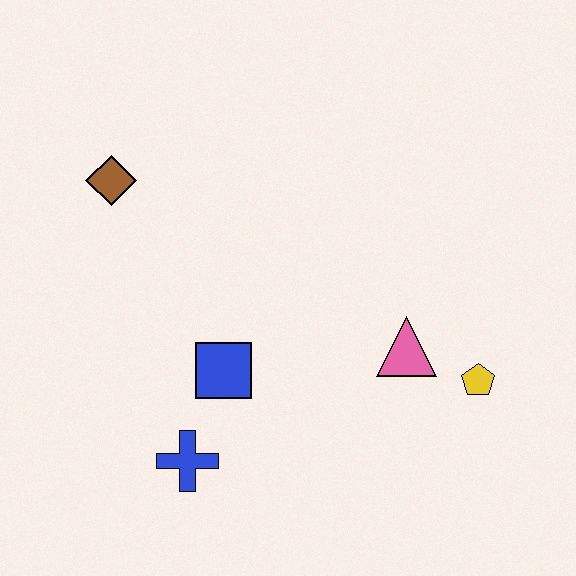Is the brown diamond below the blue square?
No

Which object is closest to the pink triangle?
The yellow pentagon is closest to the pink triangle.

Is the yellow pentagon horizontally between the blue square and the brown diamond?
No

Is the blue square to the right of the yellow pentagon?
No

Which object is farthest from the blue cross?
The yellow pentagon is farthest from the blue cross.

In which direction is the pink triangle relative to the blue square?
The pink triangle is to the right of the blue square.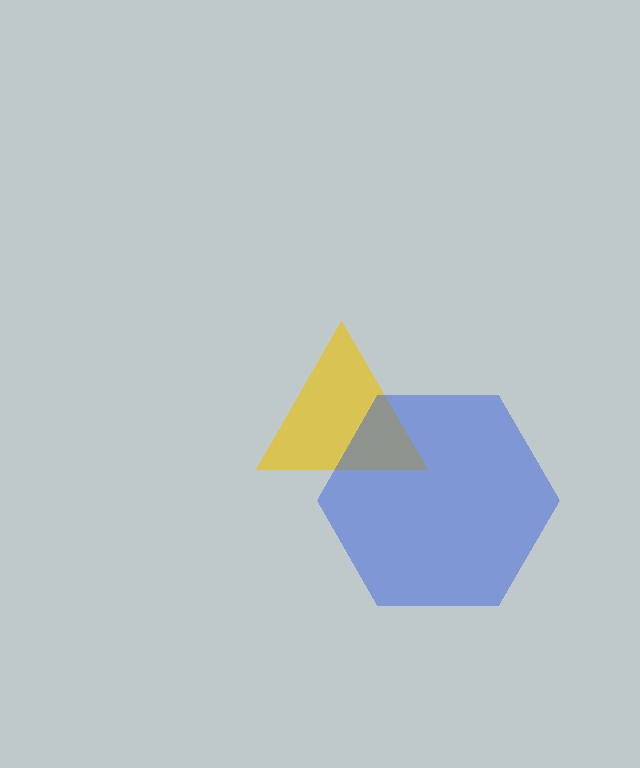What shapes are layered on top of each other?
The layered shapes are: a yellow triangle, a blue hexagon.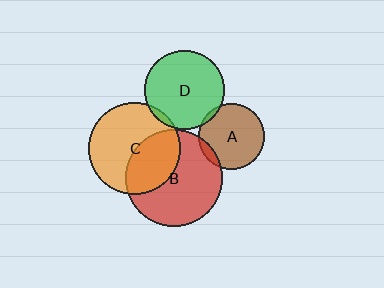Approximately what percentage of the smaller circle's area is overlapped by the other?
Approximately 10%.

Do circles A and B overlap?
Yes.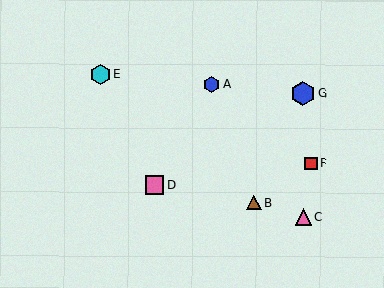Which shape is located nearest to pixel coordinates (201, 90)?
The blue hexagon (labeled A) at (212, 84) is nearest to that location.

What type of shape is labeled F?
Shape F is a red square.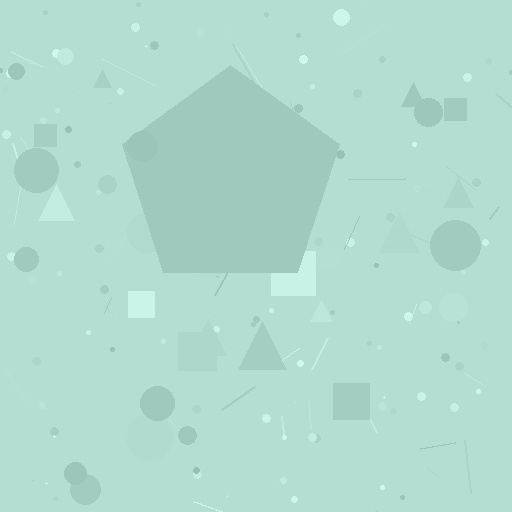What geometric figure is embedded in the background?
A pentagon is embedded in the background.